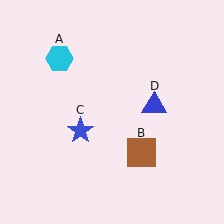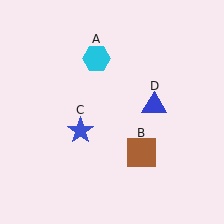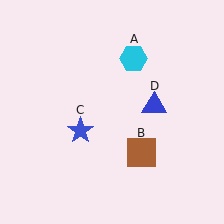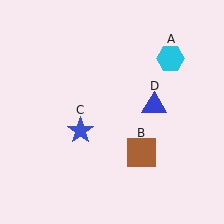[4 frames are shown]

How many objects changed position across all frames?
1 object changed position: cyan hexagon (object A).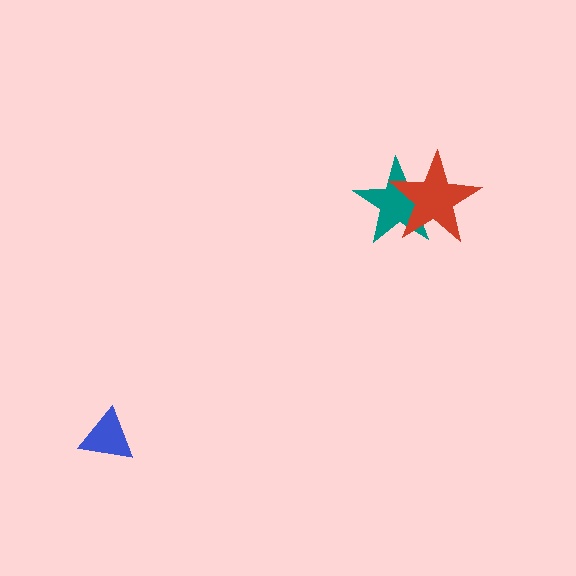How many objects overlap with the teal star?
1 object overlaps with the teal star.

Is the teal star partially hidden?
Yes, it is partially covered by another shape.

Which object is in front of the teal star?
The red star is in front of the teal star.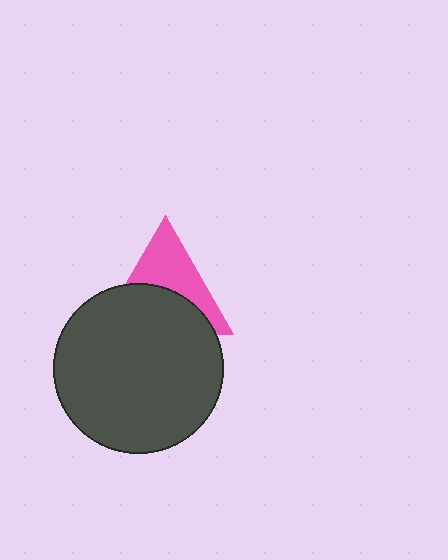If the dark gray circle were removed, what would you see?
You would see the complete pink triangle.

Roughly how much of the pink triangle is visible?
About half of it is visible (roughly 47%).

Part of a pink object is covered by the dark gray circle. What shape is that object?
It is a triangle.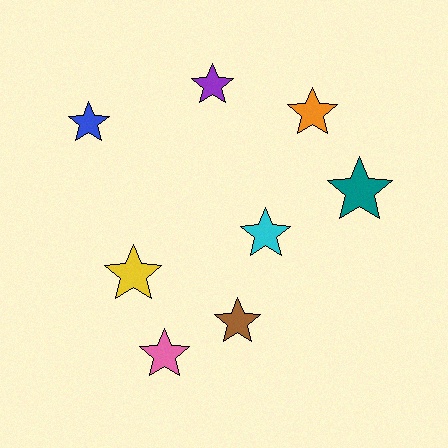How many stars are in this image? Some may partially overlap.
There are 8 stars.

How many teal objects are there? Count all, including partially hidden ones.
There is 1 teal object.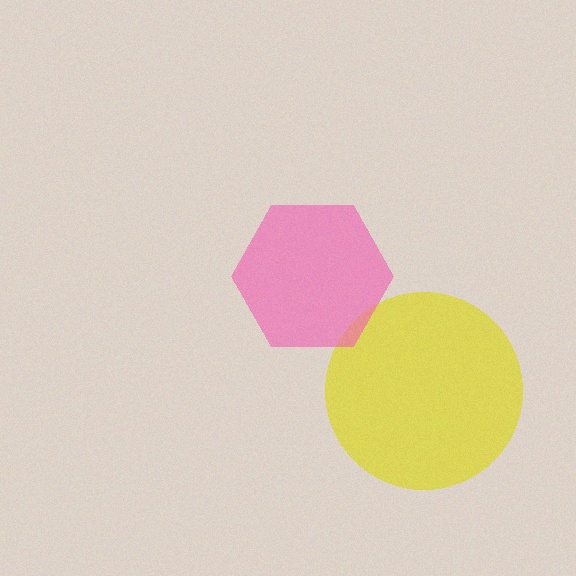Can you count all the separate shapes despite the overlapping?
Yes, there are 2 separate shapes.